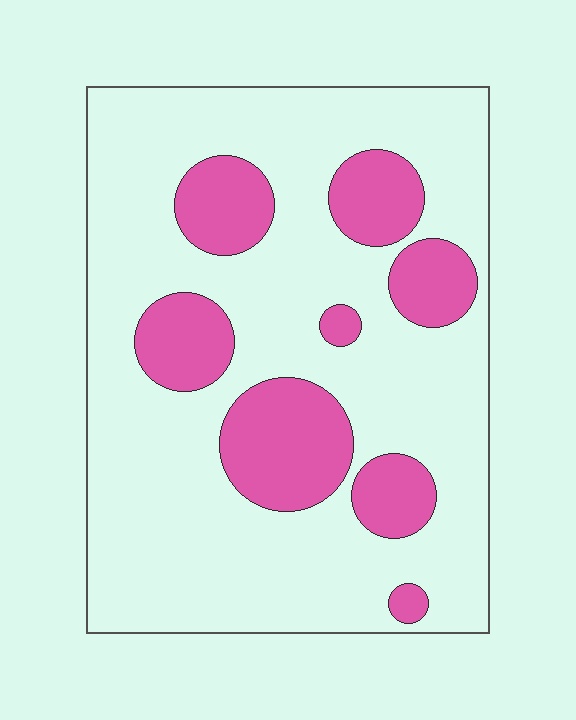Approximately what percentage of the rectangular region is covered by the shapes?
Approximately 25%.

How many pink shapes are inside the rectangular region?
8.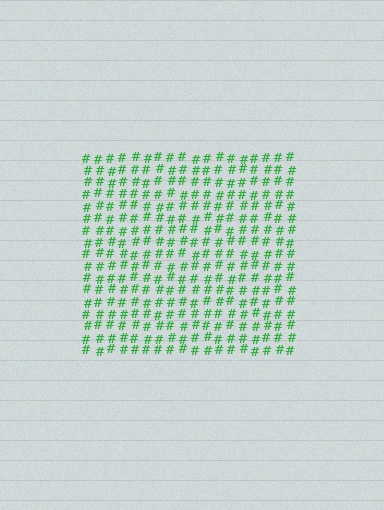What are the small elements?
The small elements are hash symbols.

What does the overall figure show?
The overall figure shows a square.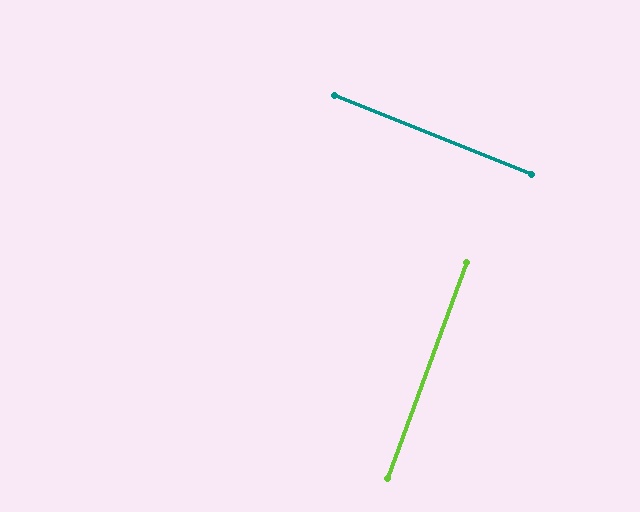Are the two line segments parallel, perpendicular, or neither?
Perpendicular — they meet at approximately 88°.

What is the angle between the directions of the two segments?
Approximately 88 degrees.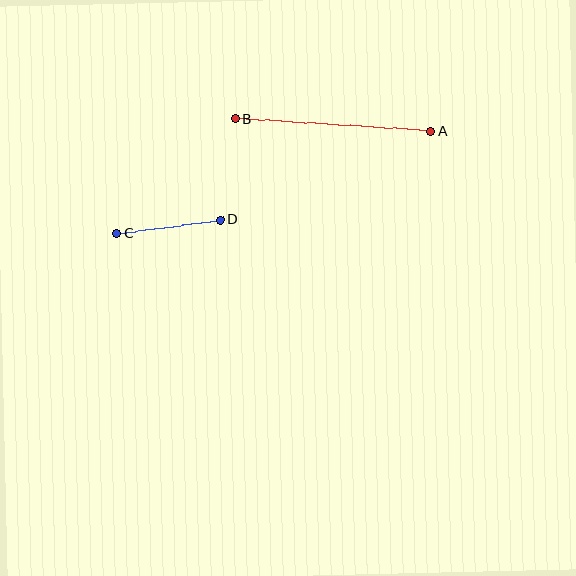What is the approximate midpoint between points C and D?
The midpoint is at approximately (168, 226) pixels.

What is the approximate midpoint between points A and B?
The midpoint is at approximately (333, 125) pixels.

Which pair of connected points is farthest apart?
Points A and B are farthest apart.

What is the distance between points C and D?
The distance is approximately 105 pixels.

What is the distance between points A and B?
The distance is approximately 196 pixels.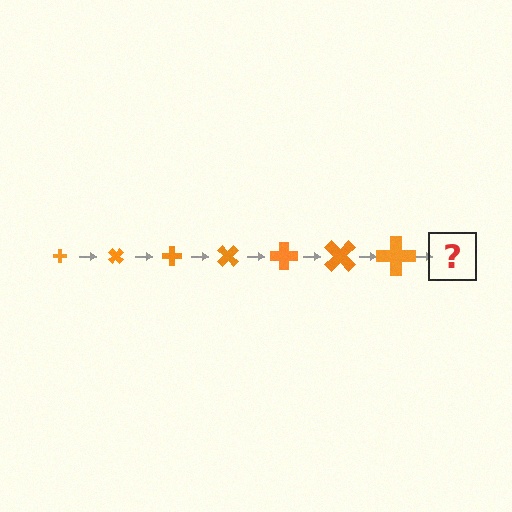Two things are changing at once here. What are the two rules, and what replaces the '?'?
The two rules are that the cross grows larger each step and it rotates 45 degrees each step. The '?' should be a cross, larger than the previous one and rotated 315 degrees from the start.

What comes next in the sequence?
The next element should be a cross, larger than the previous one and rotated 315 degrees from the start.